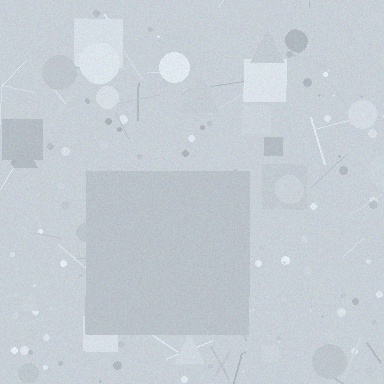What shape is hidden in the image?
A square is hidden in the image.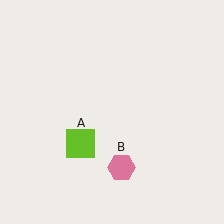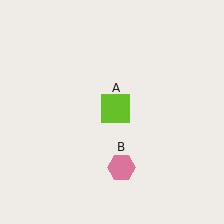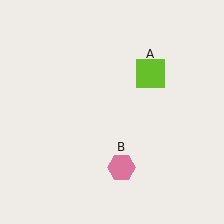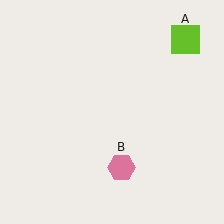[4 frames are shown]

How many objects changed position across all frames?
1 object changed position: lime square (object A).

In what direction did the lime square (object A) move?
The lime square (object A) moved up and to the right.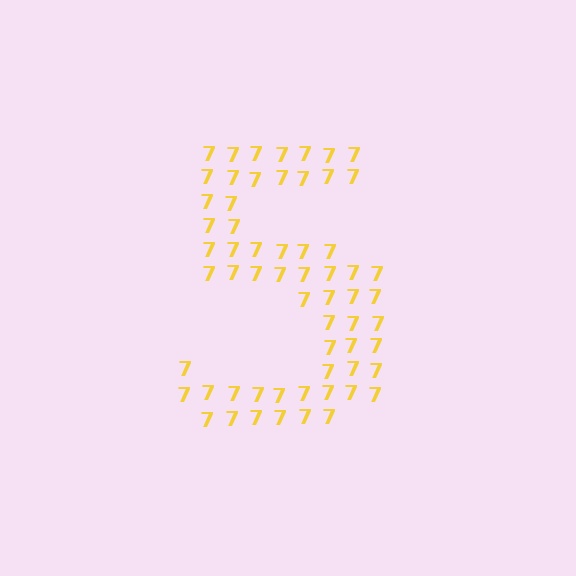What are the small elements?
The small elements are digit 7's.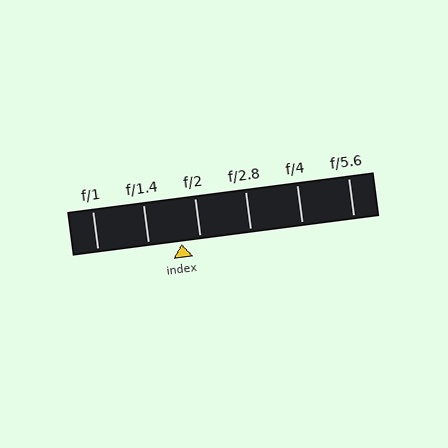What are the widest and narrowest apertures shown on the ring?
The widest aperture shown is f/1 and the narrowest is f/5.6.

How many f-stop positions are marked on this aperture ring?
There are 6 f-stop positions marked.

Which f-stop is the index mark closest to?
The index mark is closest to f/2.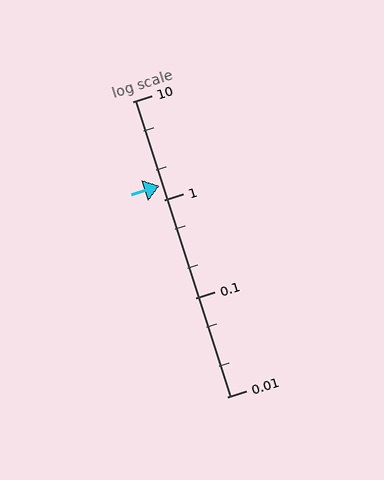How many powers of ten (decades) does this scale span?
The scale spans 3 decades, from 0.01 to 10.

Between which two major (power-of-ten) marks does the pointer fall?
The pointer is between 1 and 10.